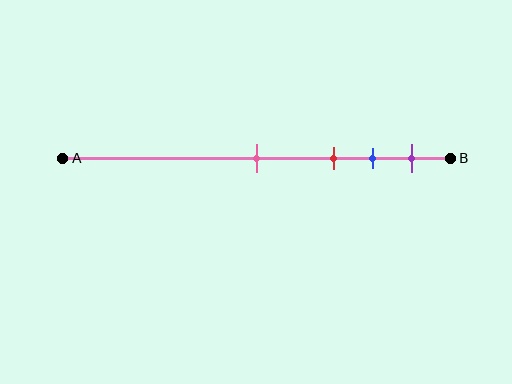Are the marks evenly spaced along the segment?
No, the marks are not evenly spaced.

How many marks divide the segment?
There are 4 marks dividing the segment.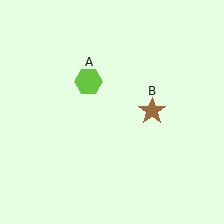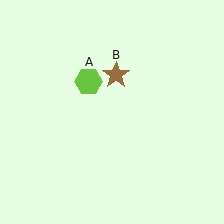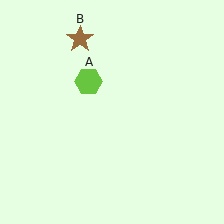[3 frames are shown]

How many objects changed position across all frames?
1 object changed position: brown star (object B).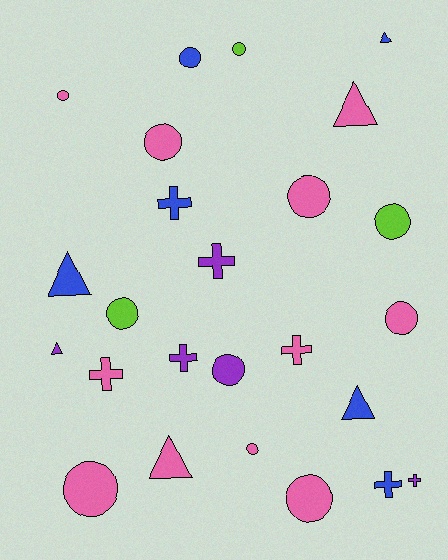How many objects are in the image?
There are 25 objects.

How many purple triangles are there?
There is 1 purple triangle.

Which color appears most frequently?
Pink, with 11 objects.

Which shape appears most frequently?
Circle, with 12 objects.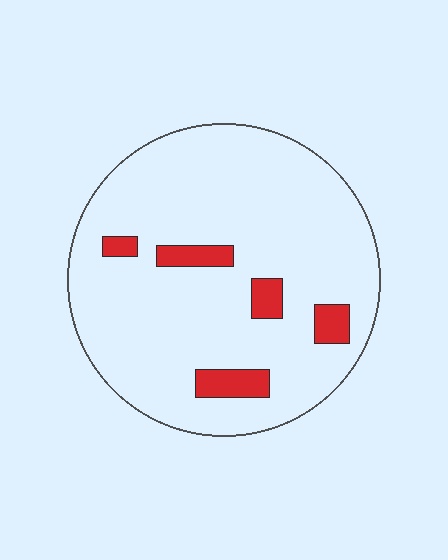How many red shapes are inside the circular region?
5.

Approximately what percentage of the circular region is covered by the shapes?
Approximately 10%.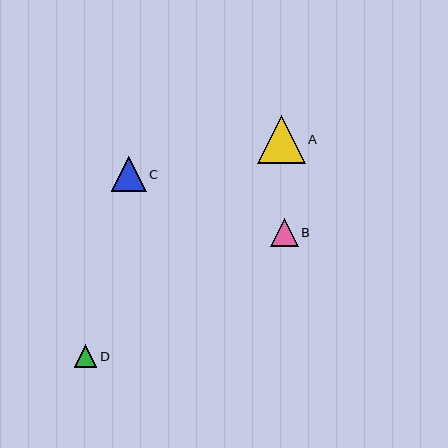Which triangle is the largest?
Triangle A is the largest with a size of approximately 48 pixels.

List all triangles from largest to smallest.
From largest to smallest: A, C, B, D.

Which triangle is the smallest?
Triangle D is the smallest with a size of approximately 23 pixels.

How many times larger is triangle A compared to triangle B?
Triangle A is approximately 1.7 times the size of triangle B.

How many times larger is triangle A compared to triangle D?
Triangle A is approximately 2.1 times the size of triangle D.